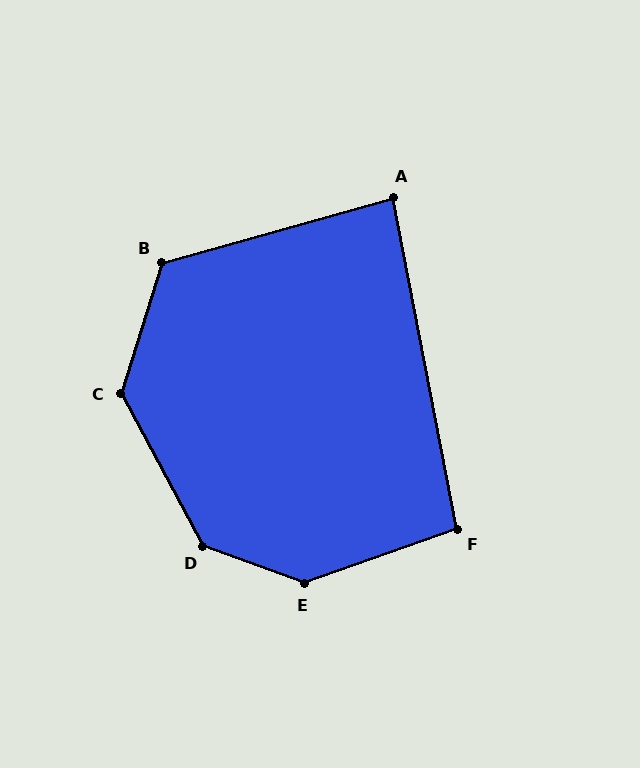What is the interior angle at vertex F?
Approximately 98 degrees (obtuse).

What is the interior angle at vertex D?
Approximately 139 degrees (obtuse).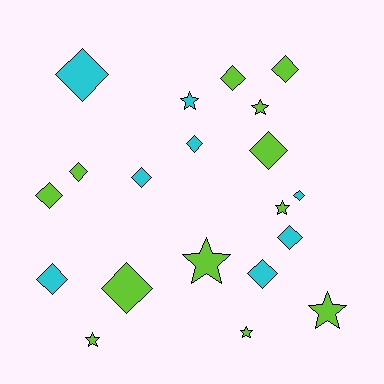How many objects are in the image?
There are 20 objects.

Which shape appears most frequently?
Diamond, with 13 objects.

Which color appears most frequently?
Lime, with 12 objects.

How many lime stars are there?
There are 6 lime stars.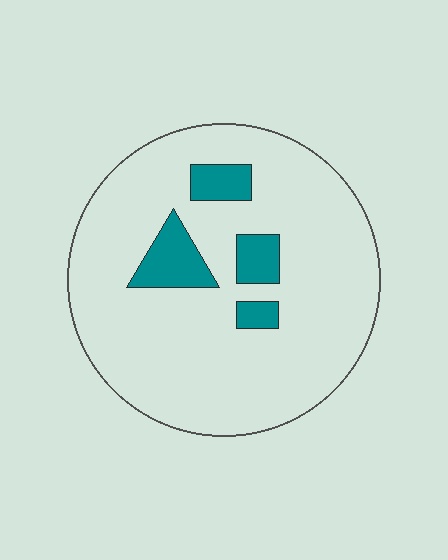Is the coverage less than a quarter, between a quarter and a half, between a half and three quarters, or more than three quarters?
Less than a quarter.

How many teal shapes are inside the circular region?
4.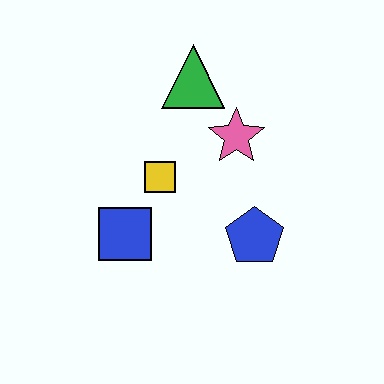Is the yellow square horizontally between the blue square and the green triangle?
Yes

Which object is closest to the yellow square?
The blue square is closest to the yellow square.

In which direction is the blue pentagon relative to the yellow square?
The blue pentagon is to the right of the yellow square.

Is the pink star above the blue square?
Yes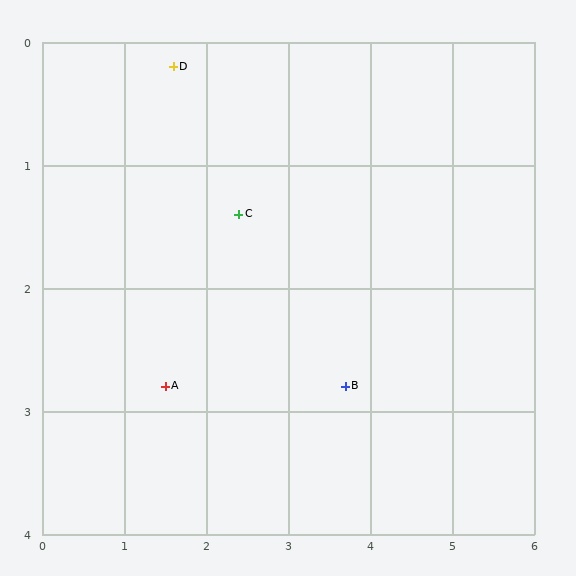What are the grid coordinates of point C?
Point C is at approximately (2.4, 1.4).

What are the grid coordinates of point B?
Point B is at approximately (3.7, 2.8).